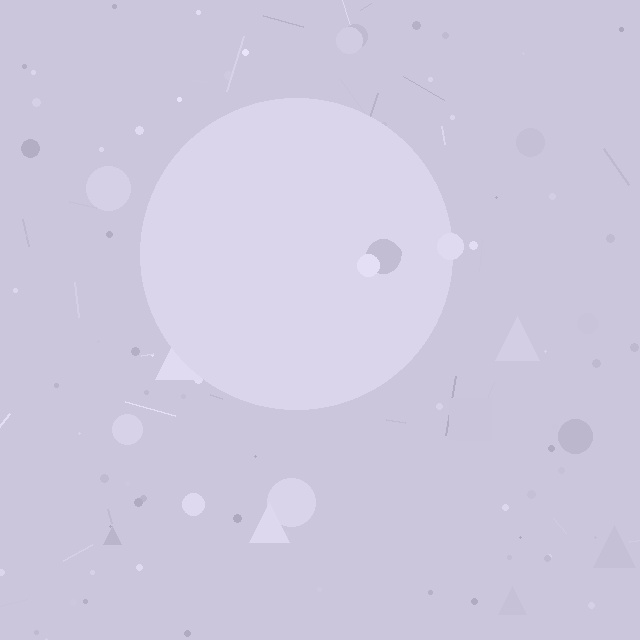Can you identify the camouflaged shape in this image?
The camouflaged shape is a circle.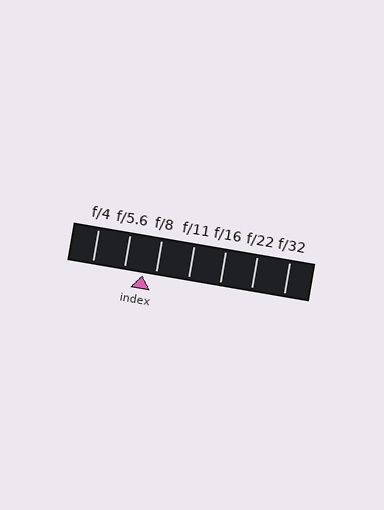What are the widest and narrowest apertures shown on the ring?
The widest aperture shown is f/4 and the narrowest is f/32.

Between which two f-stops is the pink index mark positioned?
The index mark is between f/5.6 and f/8.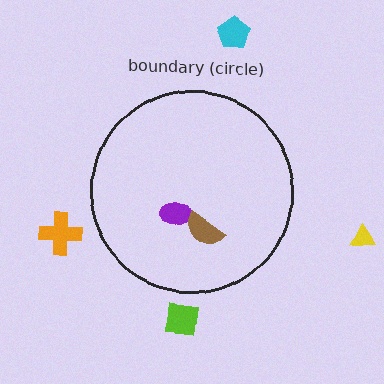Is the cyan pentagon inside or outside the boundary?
Outside.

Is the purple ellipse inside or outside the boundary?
Inside.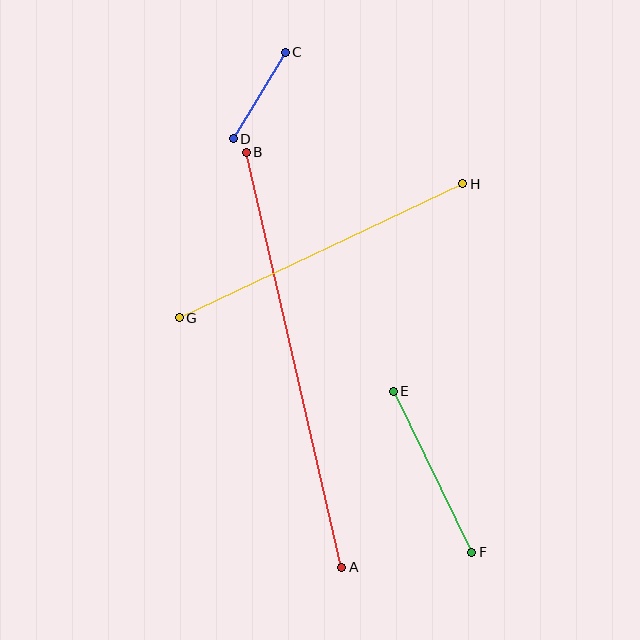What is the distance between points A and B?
The distance is approximately 426 pixels.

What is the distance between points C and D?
The distance is approximately 101 pixels.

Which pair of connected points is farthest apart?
Points A and B are farthest apart.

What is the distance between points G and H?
The distance is approximately 314 pixels.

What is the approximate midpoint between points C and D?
The midpoint is at approximately (259, 96) pixels.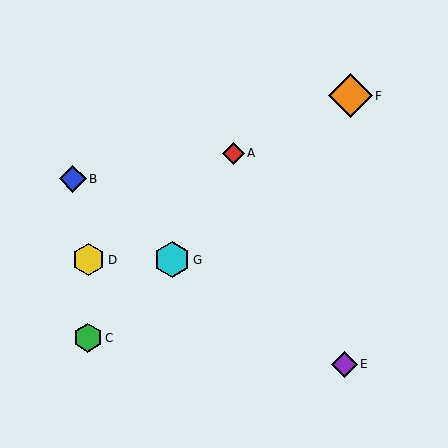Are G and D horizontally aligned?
Yes, both are at y≈260.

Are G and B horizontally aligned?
No, G is at y≈260 and B is at y≈179.